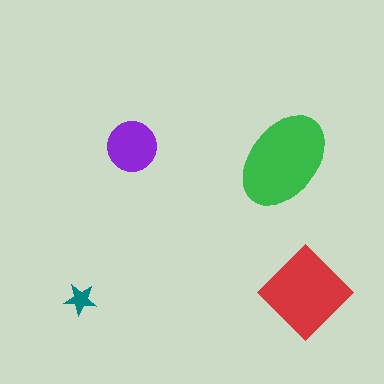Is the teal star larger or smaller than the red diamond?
Smaller.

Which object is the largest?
The green ellipse.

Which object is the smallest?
The teal star.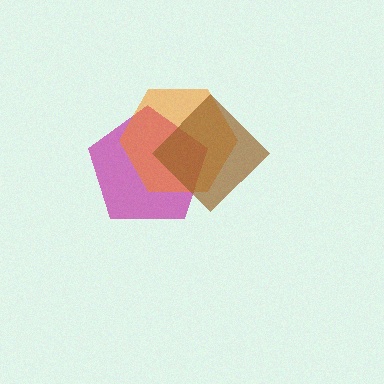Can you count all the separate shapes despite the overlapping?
Yes, there are 3 separate shapes.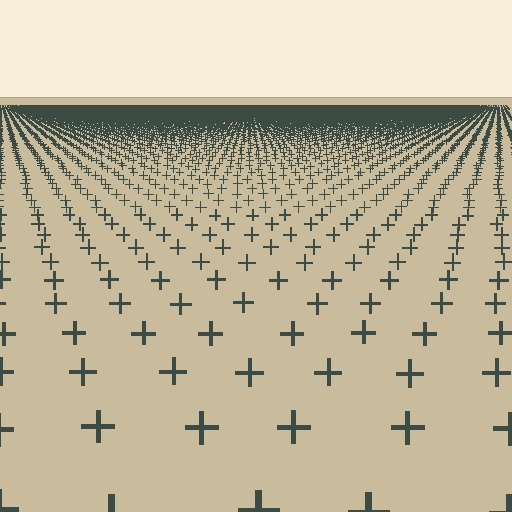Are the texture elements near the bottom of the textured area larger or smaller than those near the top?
Larger. Near the bottom, elements are closer to the viewer and appear at a bigger on-screen size.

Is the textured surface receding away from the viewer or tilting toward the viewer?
The surface is receding away from the viewer. Texture elements get smaller and denser toward the top.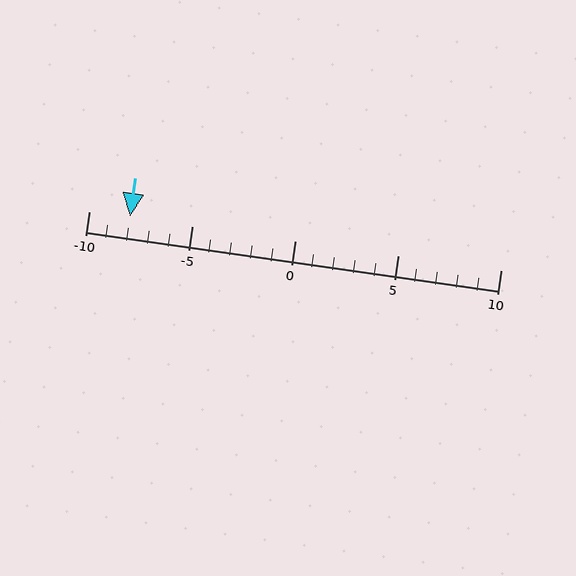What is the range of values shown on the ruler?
The ruler shows values from -10 to 10.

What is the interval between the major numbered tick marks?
The major tick marks are spaced 5 units apart.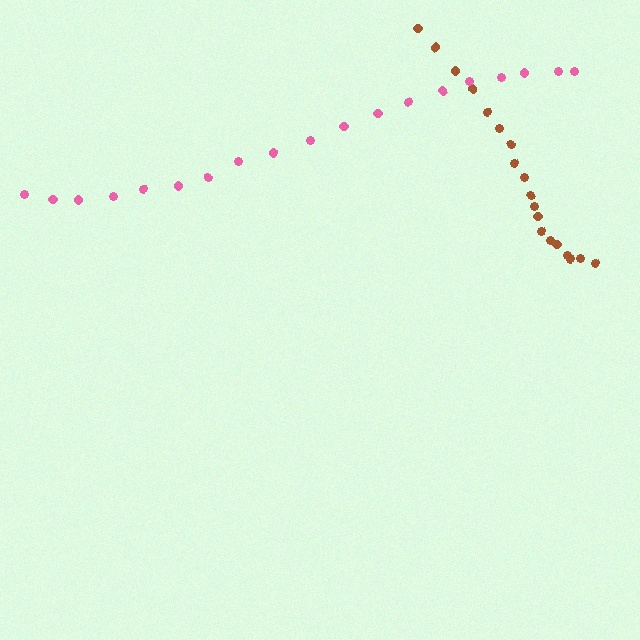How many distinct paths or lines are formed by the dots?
There are 2 distinct paths.